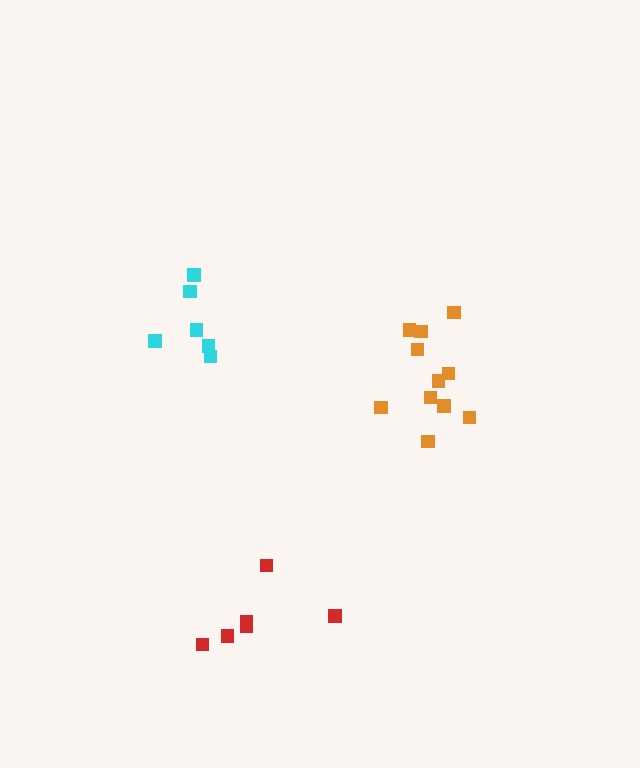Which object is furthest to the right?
The orange cluster is rightmost.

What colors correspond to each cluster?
The clusters are colored: orange, red, cyan.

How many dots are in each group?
Group 1: 11 dots, Group 2: 6 dots, Group 3: 6 dots (23 total).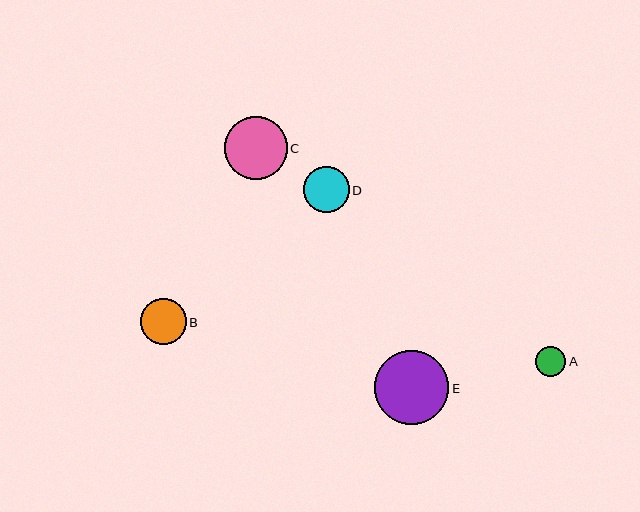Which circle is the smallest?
Circle A is the smallest with a size of approximately 31 pixels.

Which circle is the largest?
Circle E is the largest with a size of approximately 74 pixels.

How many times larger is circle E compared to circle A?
Circle E is approximately 2.4 times the size of circle A.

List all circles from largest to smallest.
From largest to smallest: E, C, D, B, A.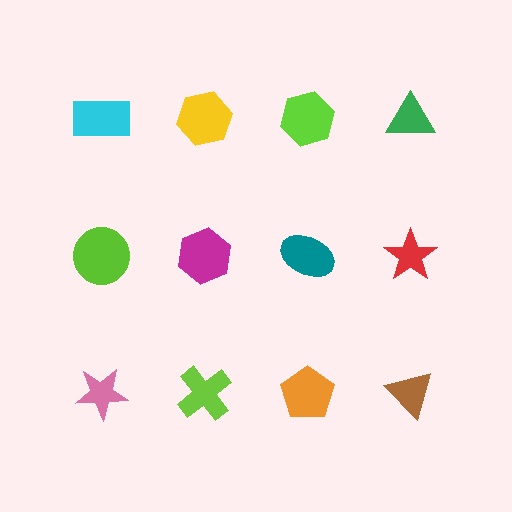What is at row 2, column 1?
A lime circle.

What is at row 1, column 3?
A lime hexagon.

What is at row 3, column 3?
An orange pentagon.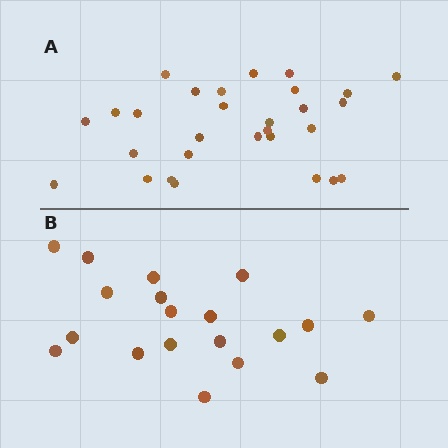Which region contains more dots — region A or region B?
Region A (the top region) has more dots.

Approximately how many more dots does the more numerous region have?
Region A has roughly 10 or so more dots than region B.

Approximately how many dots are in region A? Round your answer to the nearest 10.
About 30 dots. (The exact count is 29, which rounds to 30.)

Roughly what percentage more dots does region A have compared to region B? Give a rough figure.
About 55% more.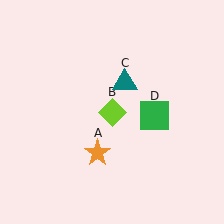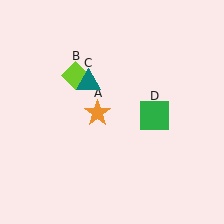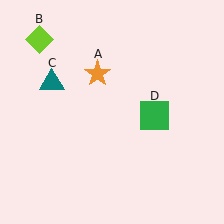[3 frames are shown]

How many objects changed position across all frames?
3 objects changed position: orange star (object A), lime diamond (object B), teal triangle (object C).